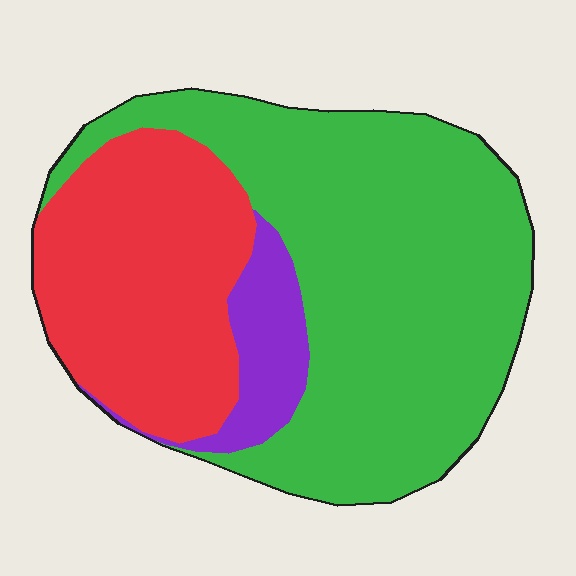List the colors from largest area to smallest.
From largest to smallest: green, red, purple.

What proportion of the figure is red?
Red covers 32% of the figure.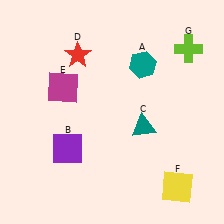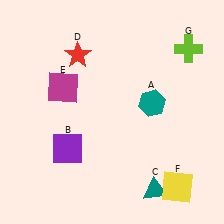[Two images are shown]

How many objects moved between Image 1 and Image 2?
2 objects moved between the two images.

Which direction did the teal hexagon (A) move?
The teal hexagon (A) moved down.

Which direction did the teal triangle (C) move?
The teal triangle (C) moved down.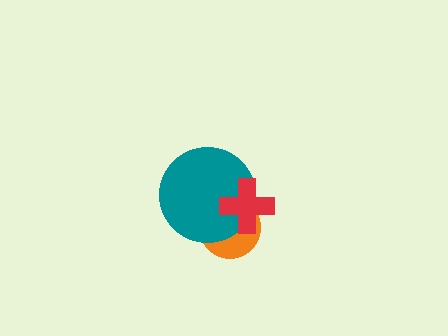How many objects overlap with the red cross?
2 objects overlap with the red cross.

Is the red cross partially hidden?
No, no other shape covers it.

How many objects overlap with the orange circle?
2 objects overlap with the orange circle.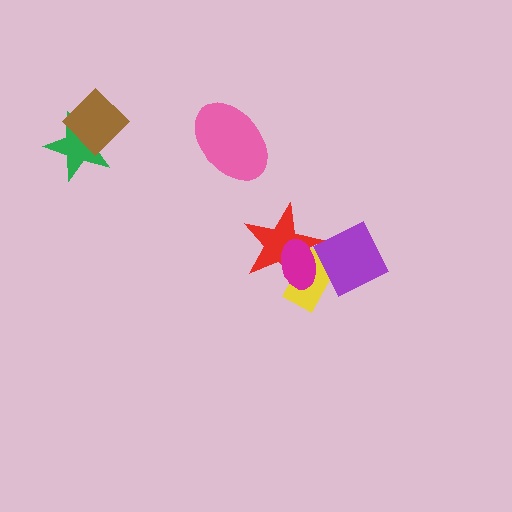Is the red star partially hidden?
Yes, it is partially covered by another shape.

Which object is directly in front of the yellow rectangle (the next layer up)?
The red star is directly in front of the yellow rectangle.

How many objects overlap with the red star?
2 objects overlap with the red star.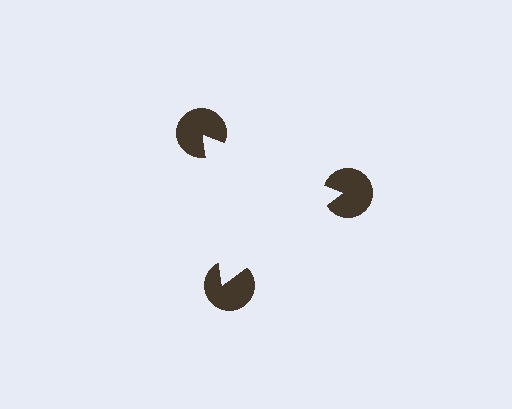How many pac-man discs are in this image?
There are 3 — one at each vertex of the illusory triangle.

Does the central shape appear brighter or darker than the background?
It typically appears slightly brighter than the background, even though no actual brightness change is drawn.